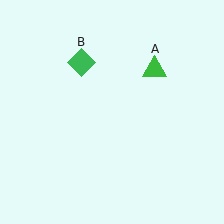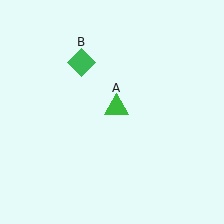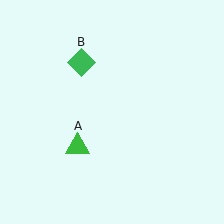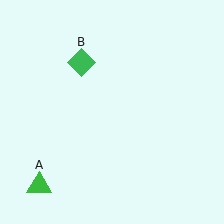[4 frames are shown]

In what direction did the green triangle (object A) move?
The green triangle (object A) moved down and to the left.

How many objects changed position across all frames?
1 object changed position: green triangle (object A).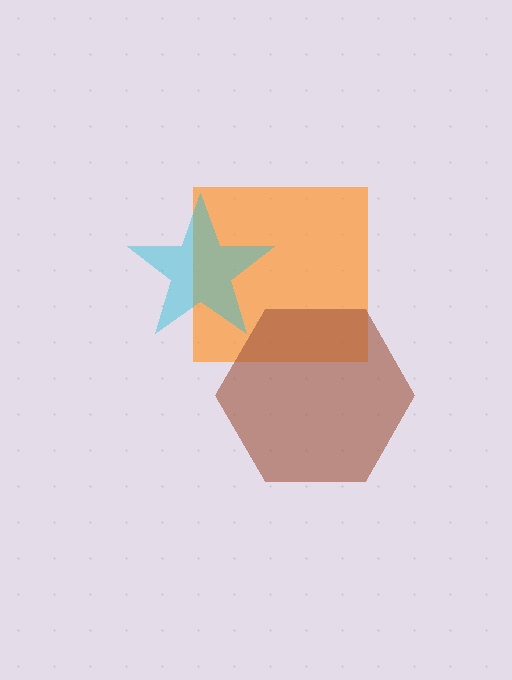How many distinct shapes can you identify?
There are 3 distinct shapes: an orange square, a brown hexagon, a cyan star.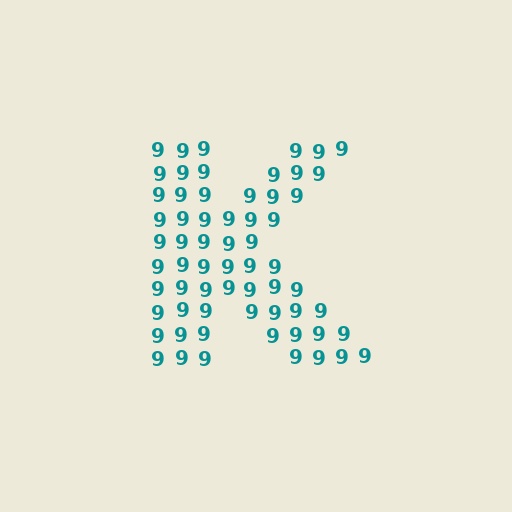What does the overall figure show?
The overall figure shows the letter K.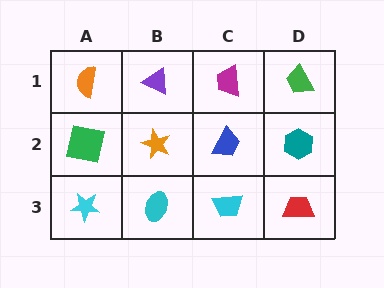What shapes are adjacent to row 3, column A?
A green square (row 2, column A), a cyan ellipse (row 3, column B).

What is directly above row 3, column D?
A teal hexagon.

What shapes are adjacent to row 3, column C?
A blue trapezoid (row 2, column C), a cyan ellipse (row 3, column B), a red trapezoid (row 3, column D).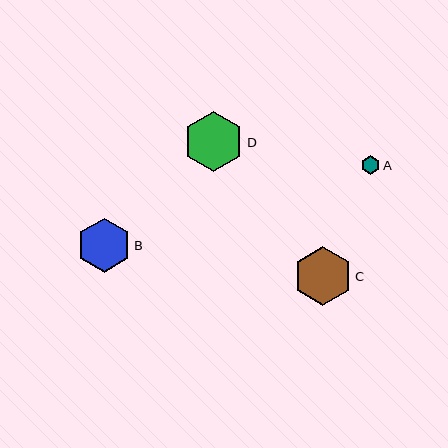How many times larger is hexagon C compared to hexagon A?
Hexagon C is approximately 3.1 times the size of hexagon A.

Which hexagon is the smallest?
Hexagon A is the smallest with a size of approximately 19 pixels.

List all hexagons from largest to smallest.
From largest to smallest: D, C, B, A.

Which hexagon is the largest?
Hexagon D is the largest with a size of approximately 60 pixels.